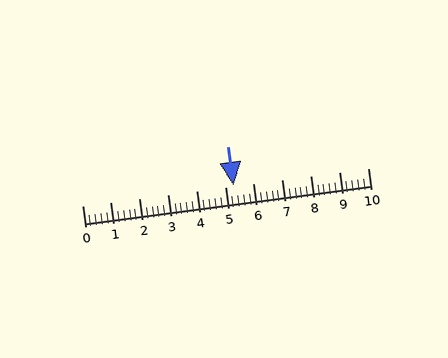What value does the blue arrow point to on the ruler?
The blue arrow points to approximately 5.3.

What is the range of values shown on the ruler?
The ruler shows values from 0 to 10.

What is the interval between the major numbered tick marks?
The major tick marks are spaced 1 units apart.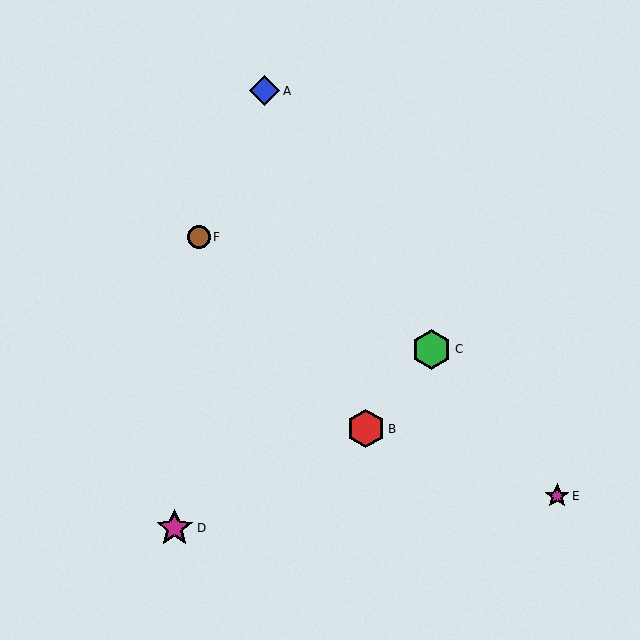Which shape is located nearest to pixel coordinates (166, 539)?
The magenta star (labeled D) at (175, 528) is nearest to that location.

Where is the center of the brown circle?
The center of the brown circle is at (199, 237).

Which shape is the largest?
The green hexagon (labeled C) is the largest.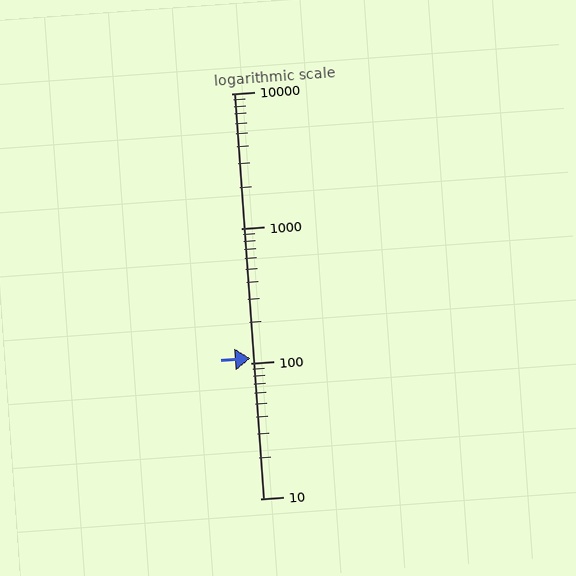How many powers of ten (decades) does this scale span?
The scale spans 3 decades, from 10 to 10000.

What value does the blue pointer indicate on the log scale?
The pointer indicates approximately 110.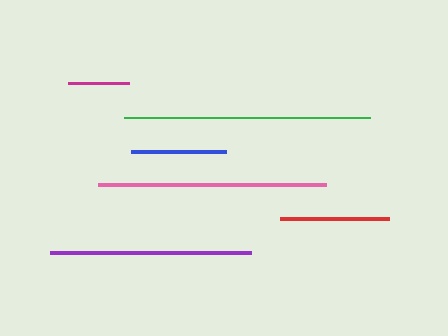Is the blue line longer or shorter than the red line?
The red line is longer than the blue line.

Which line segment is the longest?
The green line is the longest at approximately 246 pixels.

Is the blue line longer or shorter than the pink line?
The pink line is longer than the blue line.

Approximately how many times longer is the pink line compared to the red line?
The pink line is approximately 2.1 times the length of the red line.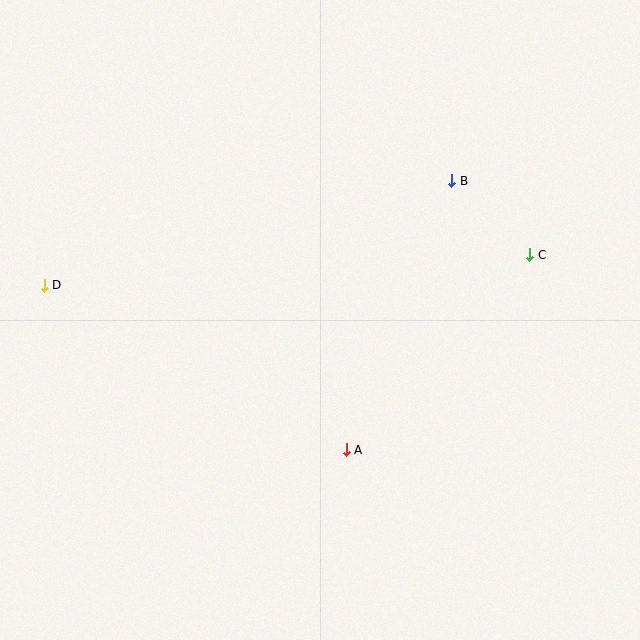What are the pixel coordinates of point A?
Point A is at (346, 450).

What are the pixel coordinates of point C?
Point C is at (530, 255).